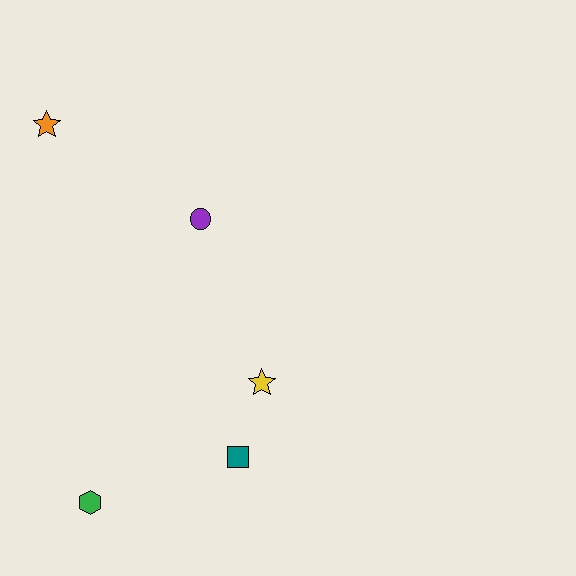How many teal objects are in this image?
There is 1 teal object.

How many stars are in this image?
There are 2 stars.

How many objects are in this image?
There are 5 objects.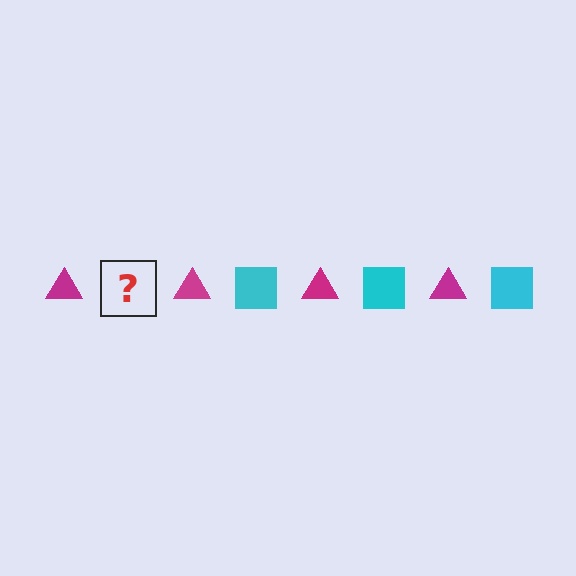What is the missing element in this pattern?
The missing element is a cyan square.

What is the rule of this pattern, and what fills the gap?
The rule is that the pattern alternates between magenta triangle and cyan square. The gap should be filled with a cyan square.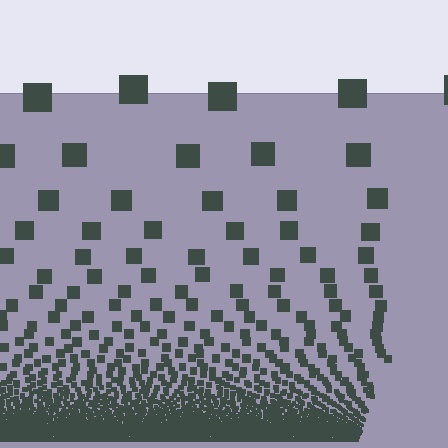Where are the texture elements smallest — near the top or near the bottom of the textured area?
Near the bottom.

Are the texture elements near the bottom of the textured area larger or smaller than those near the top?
Smaller. The gradient is inverted — elements near the bottom are smaller and denser.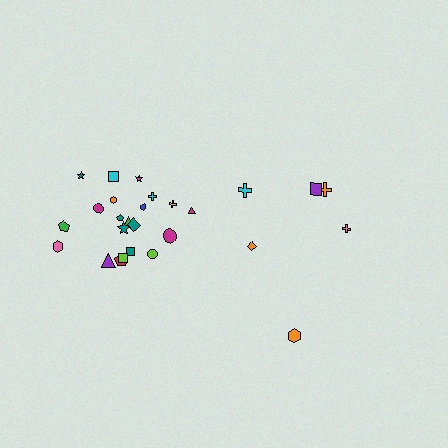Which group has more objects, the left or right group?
The left group.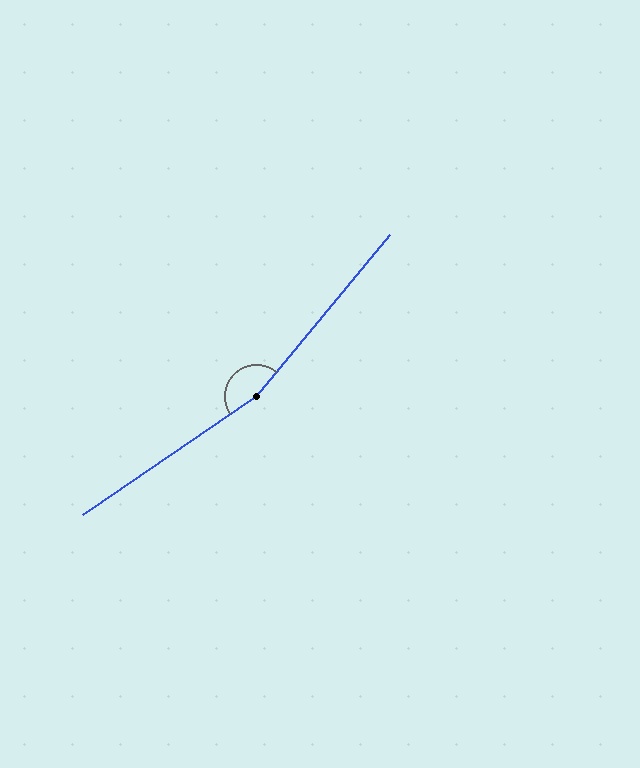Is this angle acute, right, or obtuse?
It is obtuse.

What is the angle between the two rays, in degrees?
Approximately 164 degrees.